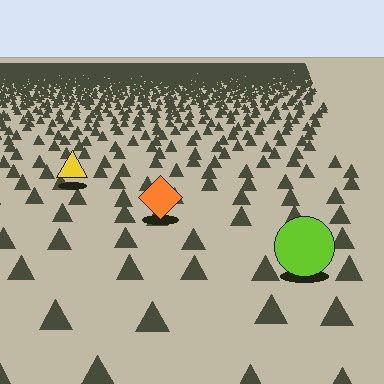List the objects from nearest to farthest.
From nearest to farthest: the lime circle, the orange diamond, the yellow triangle.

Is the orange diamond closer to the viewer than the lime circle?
No. The lime circle is closer — you can tell from the texture gradient: the ground texture is coarser near it.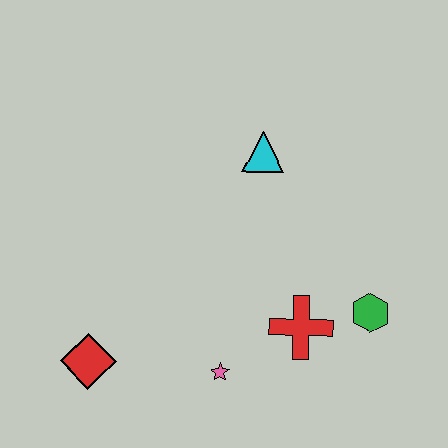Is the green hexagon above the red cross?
Yes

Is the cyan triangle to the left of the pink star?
No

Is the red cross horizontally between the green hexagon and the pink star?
Yes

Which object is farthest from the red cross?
The red diamond is farthest from the red cross.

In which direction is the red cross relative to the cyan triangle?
The red cross is below the cyan triangle.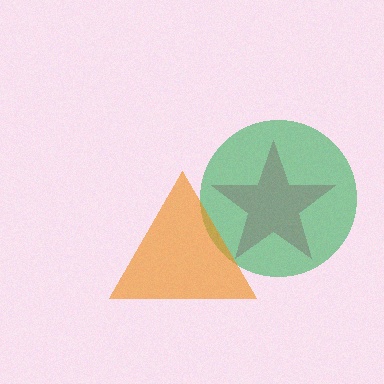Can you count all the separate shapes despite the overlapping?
Yes, there are 3 separate shapes.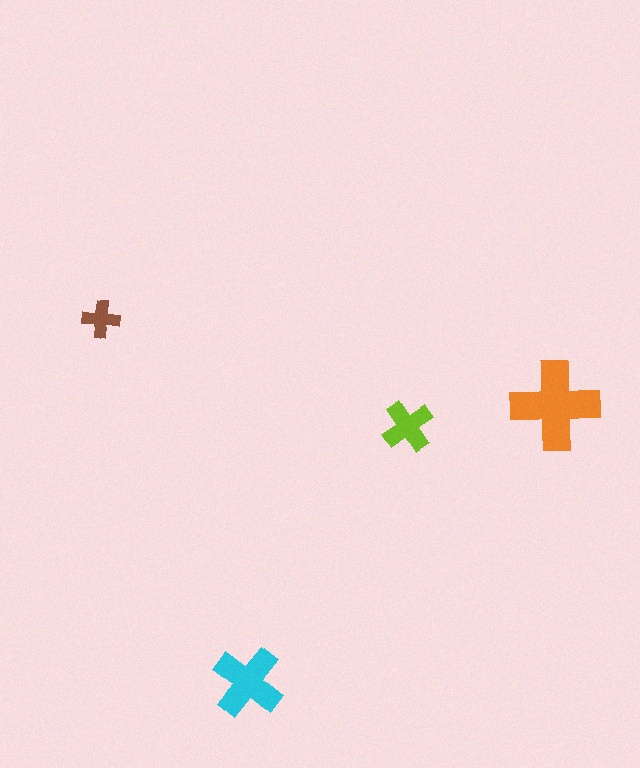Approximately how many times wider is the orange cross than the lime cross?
About 1.5 times wider.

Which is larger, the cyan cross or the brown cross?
The cyan one.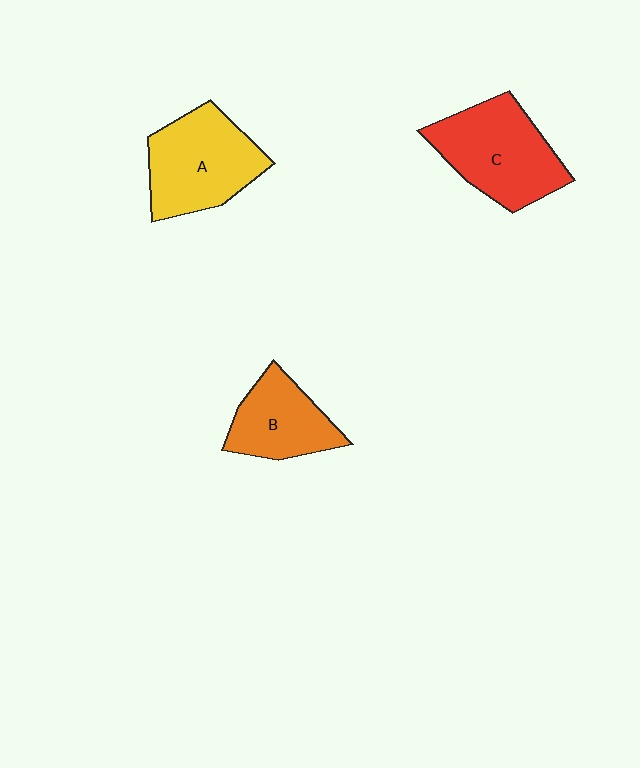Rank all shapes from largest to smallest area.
From largest to smallest: C (red), A (yellow), B (orange).